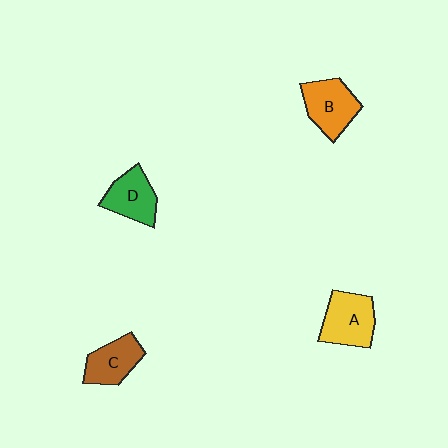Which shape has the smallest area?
Shape C (brown).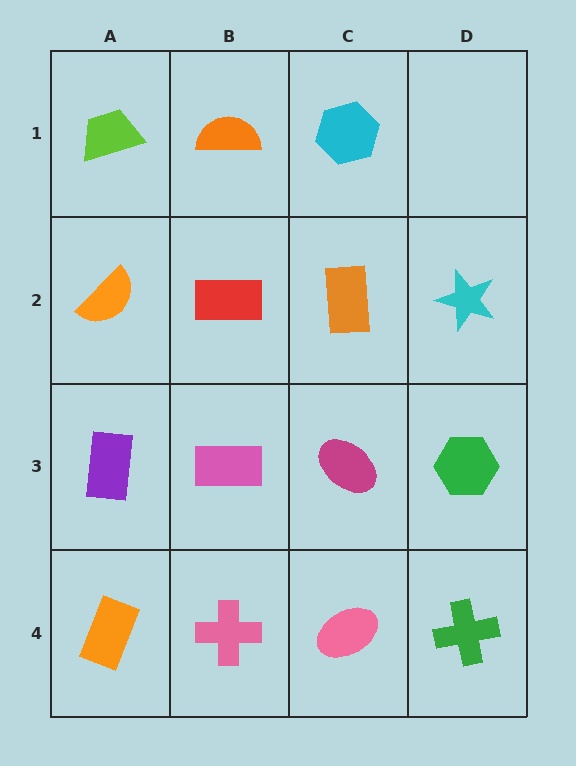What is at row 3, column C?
A magenta ellipse.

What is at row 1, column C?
A cyan hexagon.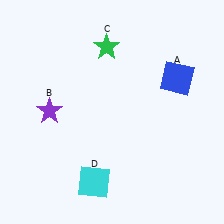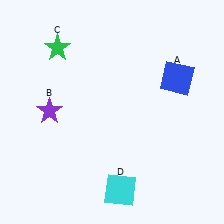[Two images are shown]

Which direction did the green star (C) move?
The green star (C) moved left.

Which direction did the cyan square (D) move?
The cyan square (D) moved right.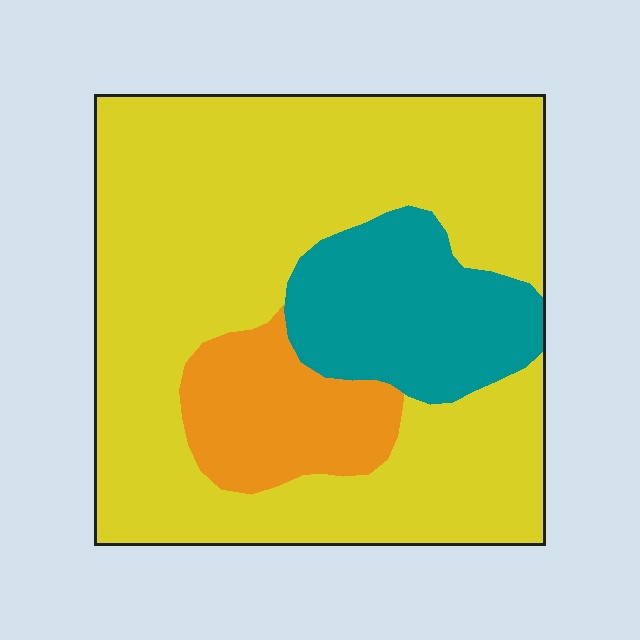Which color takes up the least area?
Orange, at roughly 15%.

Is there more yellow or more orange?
Yellow.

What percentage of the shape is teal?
Teal covers roughly 15% of the shape.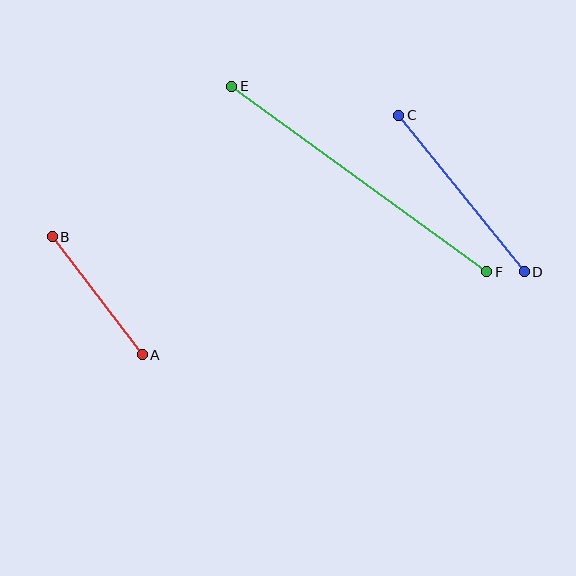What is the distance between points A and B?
The distance is approximately 148 pixels.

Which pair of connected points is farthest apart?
Points E and F are farthest apart.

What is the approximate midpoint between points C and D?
The midpoint is at approximately (462, 193) pixels.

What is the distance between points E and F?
The distance is approximately 315 pixels.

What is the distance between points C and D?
The distance is approximately 201 pixels.